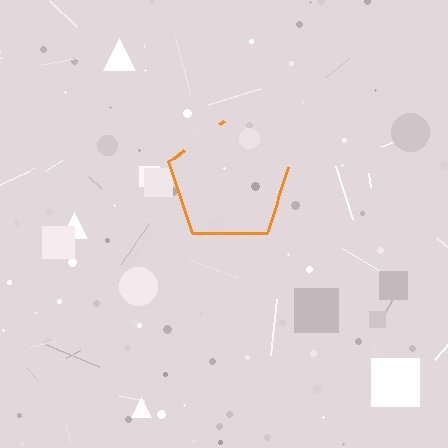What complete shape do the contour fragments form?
The contour fragments form a pentagon.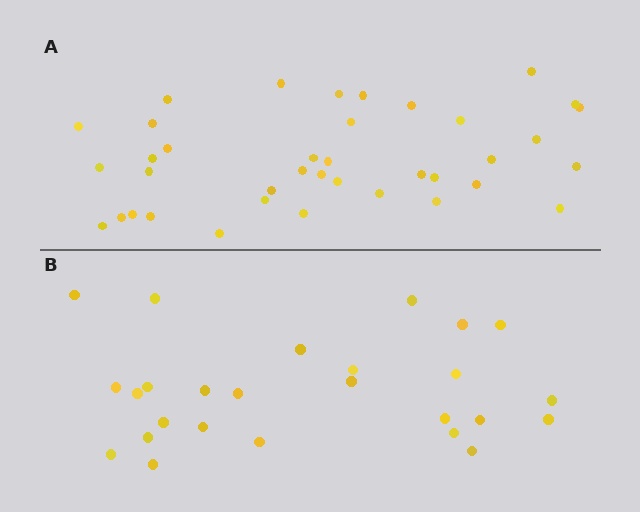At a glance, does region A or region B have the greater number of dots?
Region A (the top region) has more dots.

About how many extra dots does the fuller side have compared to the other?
Region A has roughly 12 or so more dots than region B.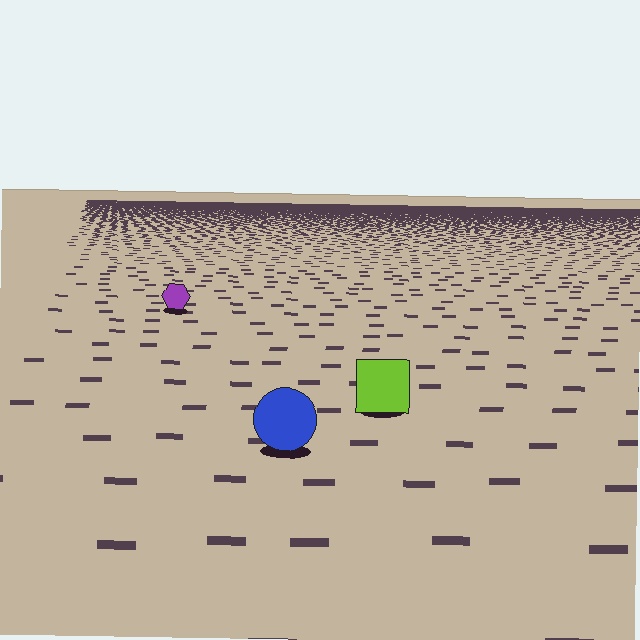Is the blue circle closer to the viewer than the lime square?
Yes. The blue circle is closer — you can tell from the texture gradient: the ground texture is coarser near it.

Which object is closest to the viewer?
The blue circle is closest. The texture marks near it are larger and more spread out.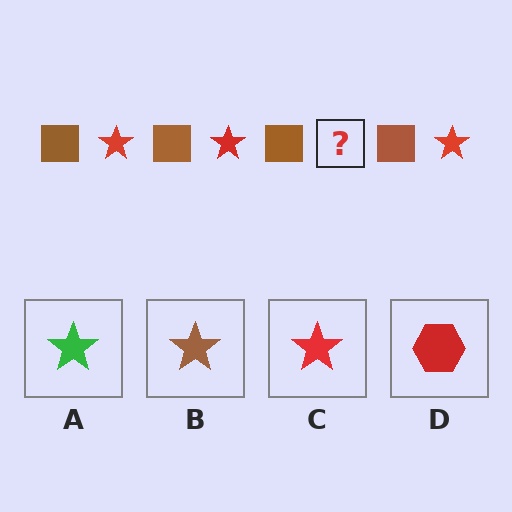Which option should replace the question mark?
Option C.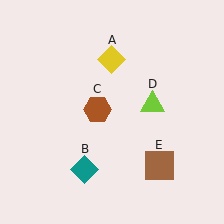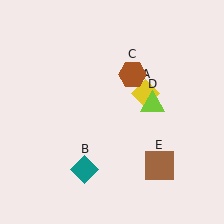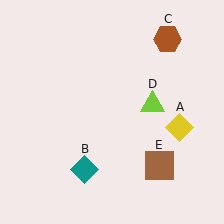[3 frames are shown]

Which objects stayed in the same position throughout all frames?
Teal diamond (object B) and lime triangle (object D) and brown square (object E) remained stationary.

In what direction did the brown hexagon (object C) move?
The brown hexagon (object C) moved up and to the right.